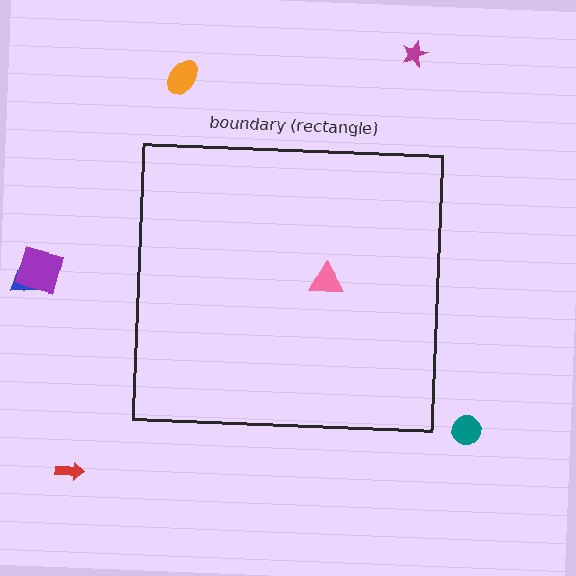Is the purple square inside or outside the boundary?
Outside.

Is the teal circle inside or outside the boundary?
Outside.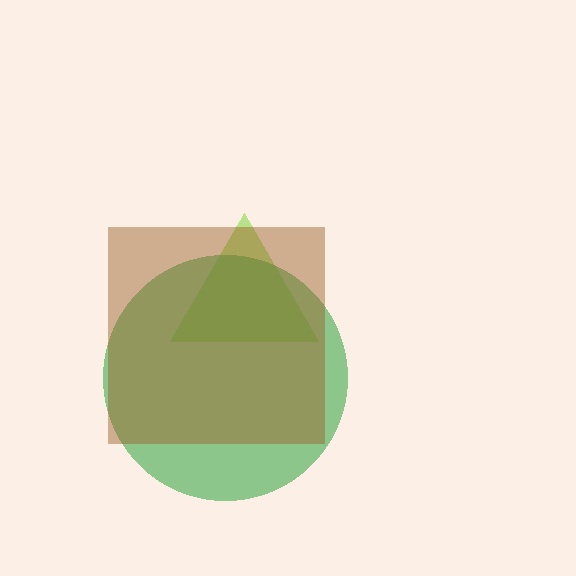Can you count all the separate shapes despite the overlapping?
Yes, there are 3 separate shapes.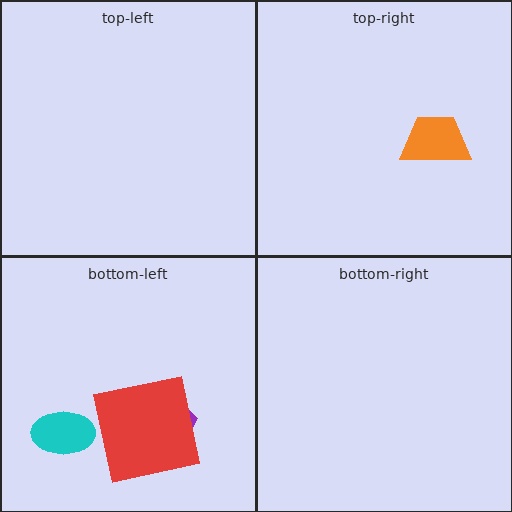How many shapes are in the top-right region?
1.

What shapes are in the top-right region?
The orange trapezoid.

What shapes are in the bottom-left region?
The purple pentagon, the red square, the cyan ellipse.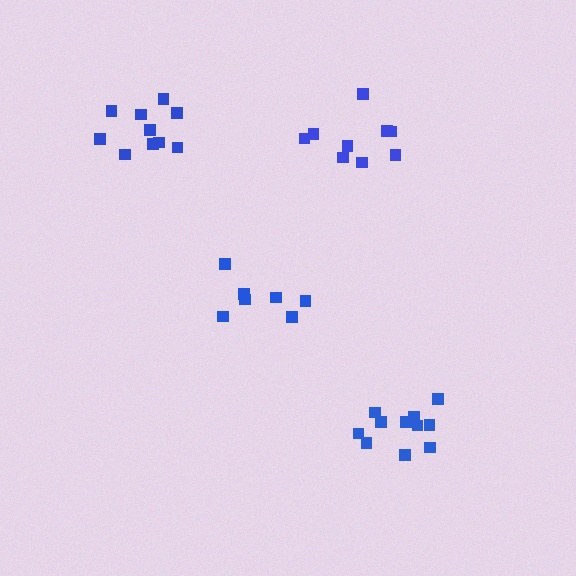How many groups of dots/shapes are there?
There are 4 groups.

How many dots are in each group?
Group 1: 7 dots, Group 2: 10 dots, Group 3: 9 dots, Group 4: 11 dots (37 total).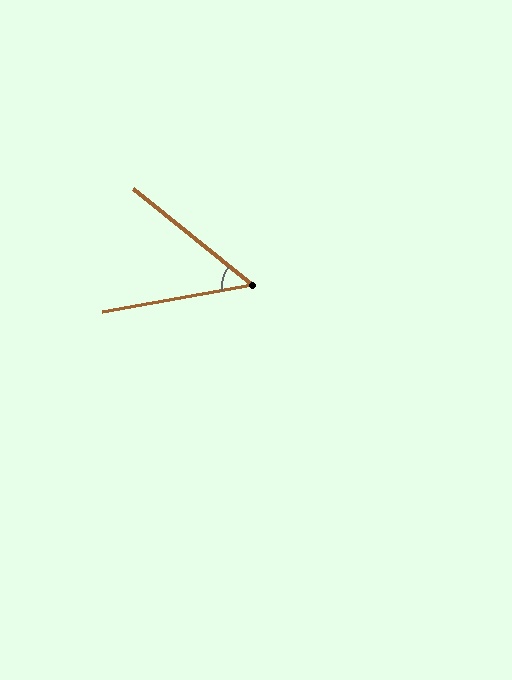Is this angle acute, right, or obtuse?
It is acute.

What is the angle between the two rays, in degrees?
Approximately 49 degrees.